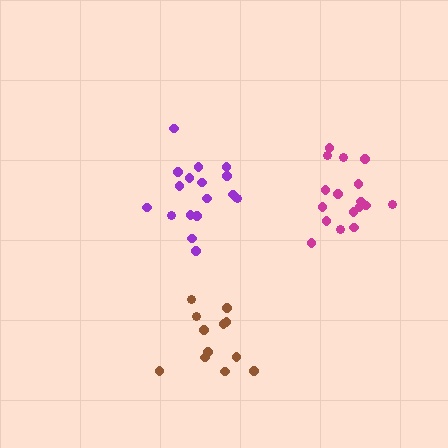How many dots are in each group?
Group 1: 18 dots, Group 2: 17 dots, Group 3: 12 dots (47 total).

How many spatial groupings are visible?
There are 3 spatial groupings.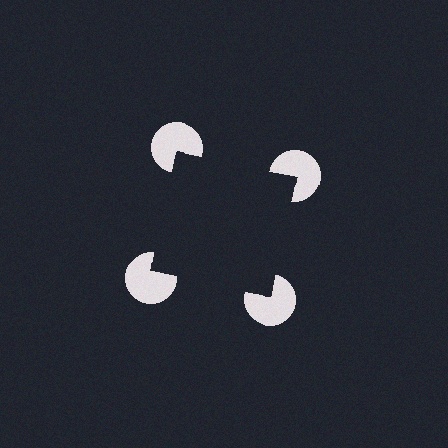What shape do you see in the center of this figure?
An illusory square — its edges are inferred from the aligned wedge cuts in the pac-man discs, not physically drawn.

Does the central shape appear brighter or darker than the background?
It typically appears slightly darker than the background, even though no actual brightness change is drawn.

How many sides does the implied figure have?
4 sides.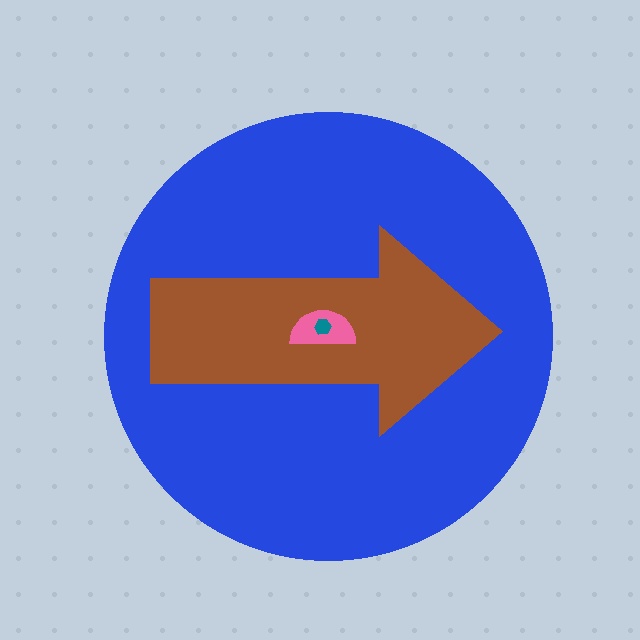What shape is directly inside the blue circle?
The brown arrow.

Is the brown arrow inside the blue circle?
Yes.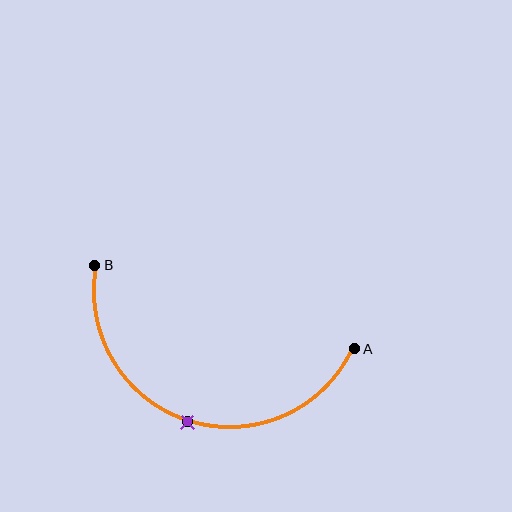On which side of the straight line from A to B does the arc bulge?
The arc bulges below the straight line connecting A and B.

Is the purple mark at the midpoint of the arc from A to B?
Yes. The purple mark lies on the arc at equal arc-length from both A and B — it is the arc midpoint.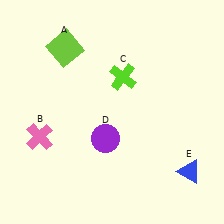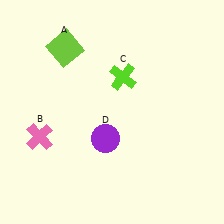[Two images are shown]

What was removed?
The blue triangle (E) was removed in Image 2.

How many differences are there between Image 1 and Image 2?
There is 1 difference between the two images.